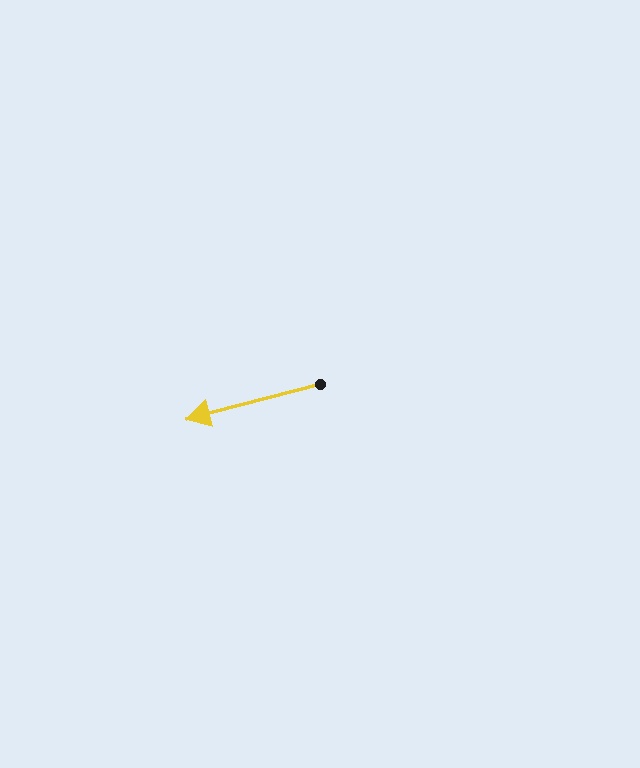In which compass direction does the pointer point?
West.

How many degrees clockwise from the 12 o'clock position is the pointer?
Approximately 255 degrees.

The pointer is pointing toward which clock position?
Roughly 9 o'clock.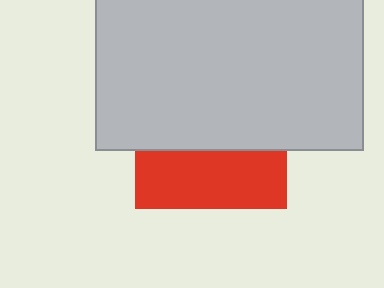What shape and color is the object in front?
The object in front is a light gray rectangle.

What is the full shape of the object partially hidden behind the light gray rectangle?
The partially hidden object is a red square.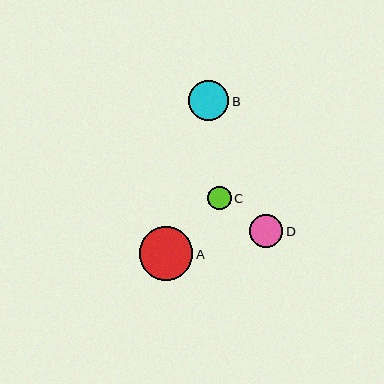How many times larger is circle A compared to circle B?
Circle A is approximately 1.3 times the size of circle B.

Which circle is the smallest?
Circle C is the smallest with a size of approximately 24 pixels.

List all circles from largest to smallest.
From largest to smallest: A, B, D, C.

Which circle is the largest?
Circle A is the largest with a size of approximately 54 pixels.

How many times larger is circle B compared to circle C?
Circle B is approximately 1.7 times the size of circle C.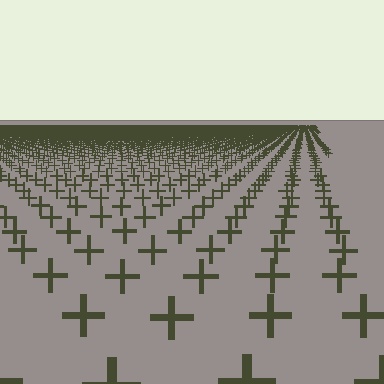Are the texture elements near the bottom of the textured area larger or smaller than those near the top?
Larger. Near the bottom, elements are closer to the viewer and appear at a bigger on-screen size.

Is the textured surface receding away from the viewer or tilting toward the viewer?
The surface is receding away from the viewer. Texture elements get smaller and denser toward the top.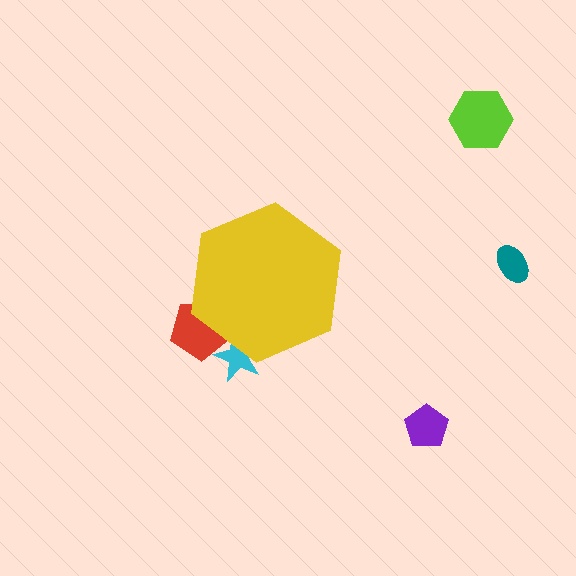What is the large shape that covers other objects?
A yellow hexagon.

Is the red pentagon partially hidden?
Yes, the red pentagon is partially hidden behind the yellow hexagon.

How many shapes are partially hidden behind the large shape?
2 shapes are partially hidden.